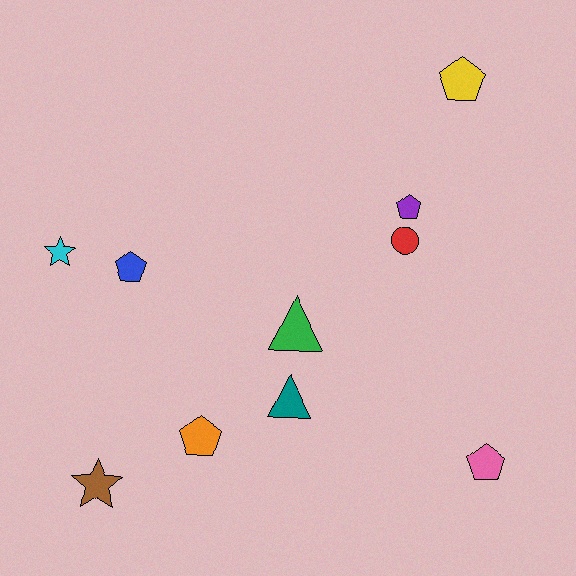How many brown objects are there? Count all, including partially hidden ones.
There is 1 brown object.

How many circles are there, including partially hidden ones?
There is 1 circle.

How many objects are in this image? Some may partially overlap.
There are 10 objects.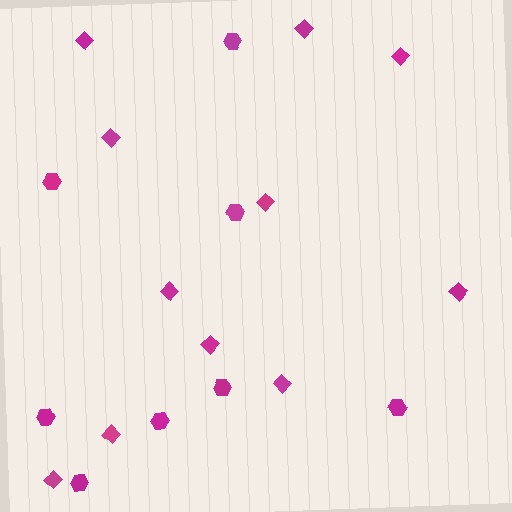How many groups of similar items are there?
There are 2 groups: one group of diamonds (11) and one group of hexagons (8).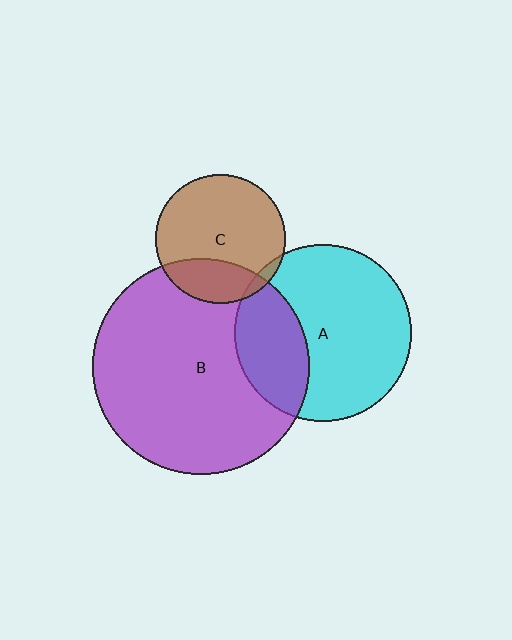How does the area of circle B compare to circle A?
Approximately 1.5 times.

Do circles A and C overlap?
Yes.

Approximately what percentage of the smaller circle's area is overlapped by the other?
Approximately 5%.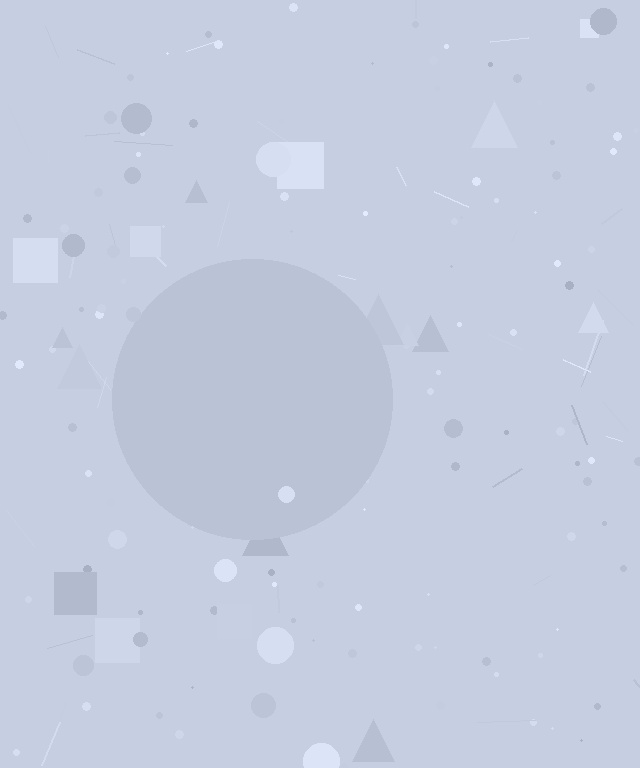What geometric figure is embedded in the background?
A circle is embedded in the background.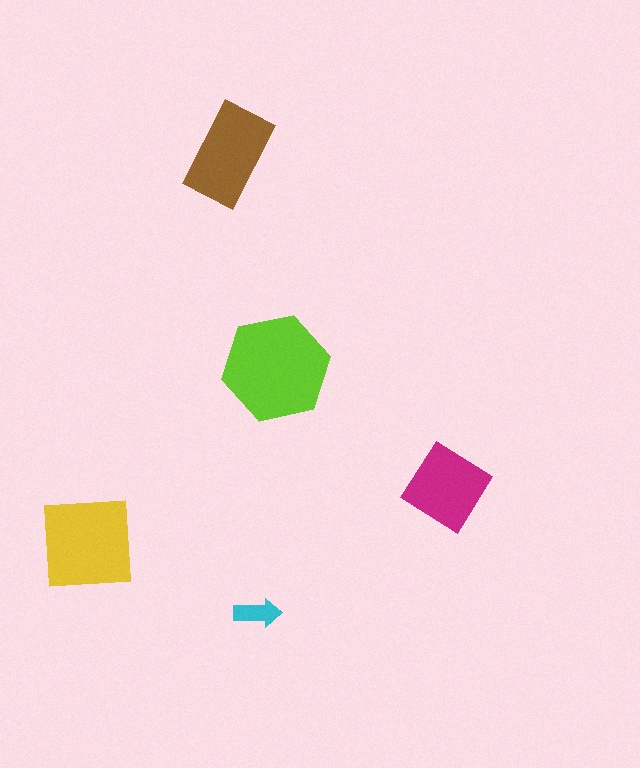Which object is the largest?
The lime hexagon.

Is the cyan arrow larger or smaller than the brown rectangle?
Smaller.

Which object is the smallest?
The cyan arrow.